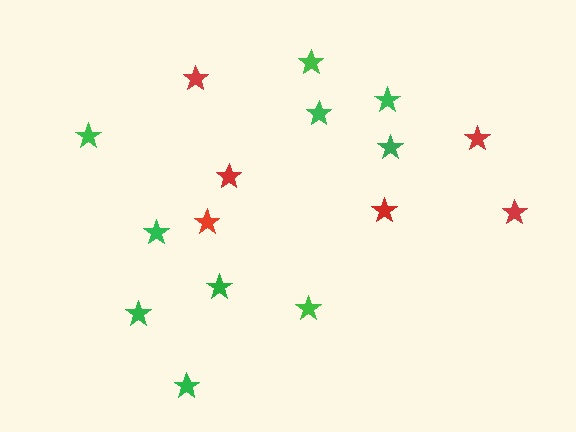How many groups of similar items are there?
There are 2 groups: one group of green stars (10) and one group of red stars (6).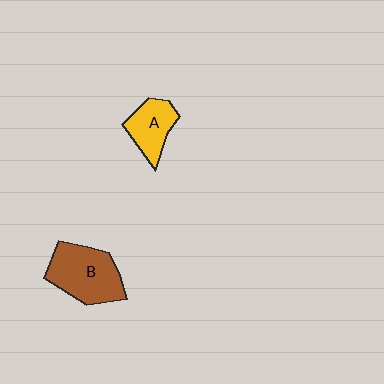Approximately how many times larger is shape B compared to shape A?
Approximately 1.6 times.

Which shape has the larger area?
Shape B (brown).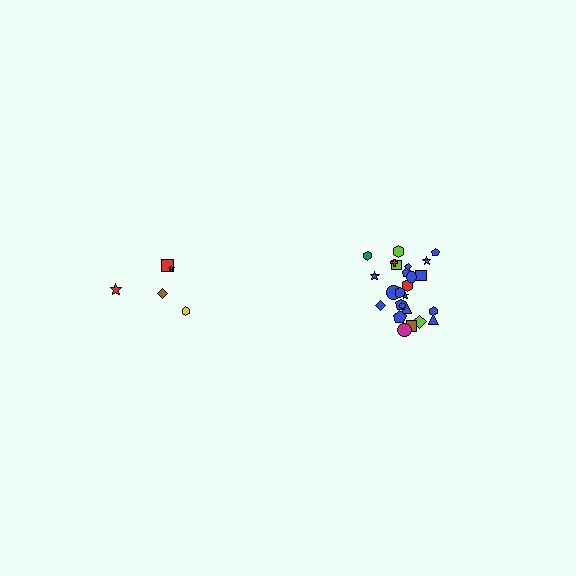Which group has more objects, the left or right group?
The right group.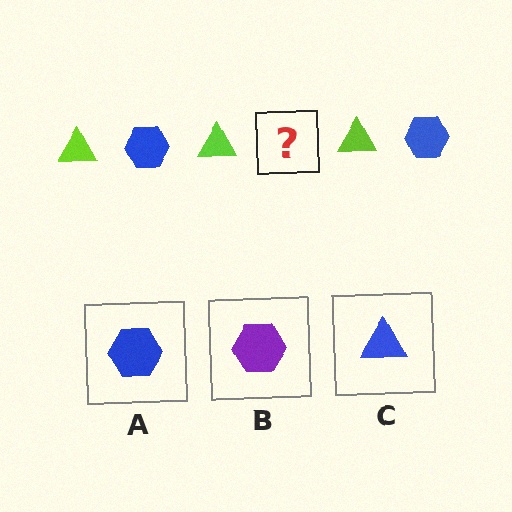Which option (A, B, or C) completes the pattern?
A.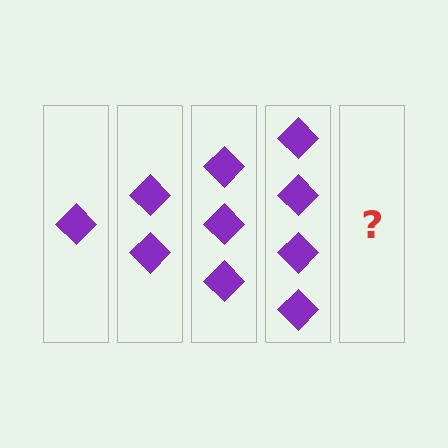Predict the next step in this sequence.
The next step is 5 diamonds.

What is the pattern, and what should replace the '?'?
The pattern is that each step adds one more diamond. The '?' should be 5 diamonds.